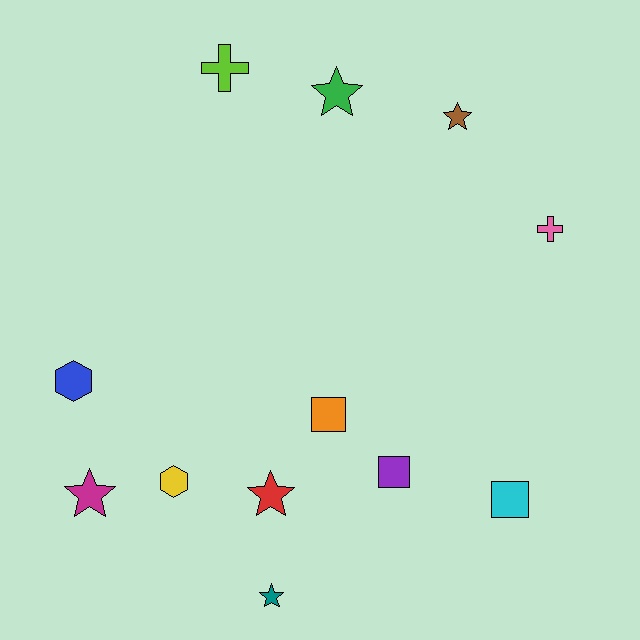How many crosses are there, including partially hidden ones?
There are 2 crosses.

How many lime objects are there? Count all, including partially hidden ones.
There is 1 lime object.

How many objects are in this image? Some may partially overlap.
There are 12 objects.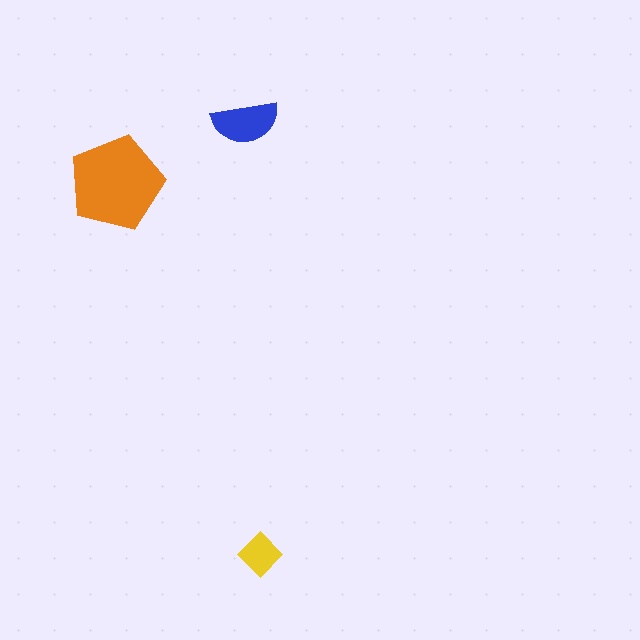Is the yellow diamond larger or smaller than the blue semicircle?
Smaller.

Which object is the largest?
The orange pentagon.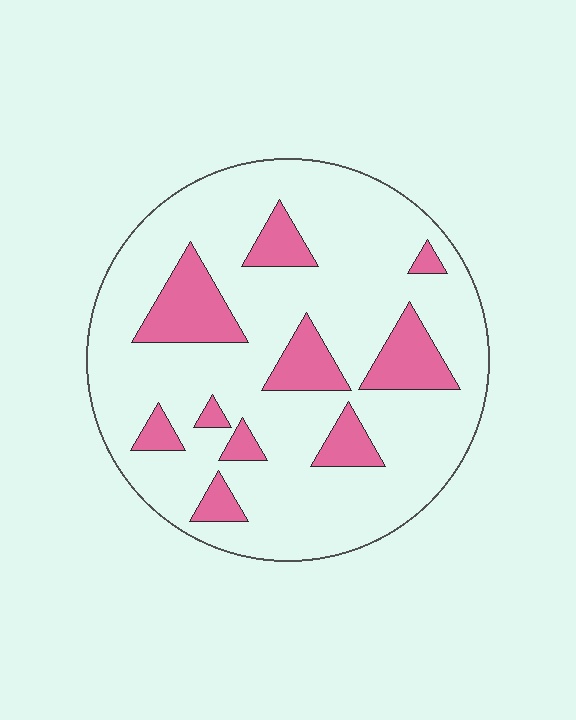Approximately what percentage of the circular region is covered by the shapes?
Approximately 20%.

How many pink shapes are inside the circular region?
10.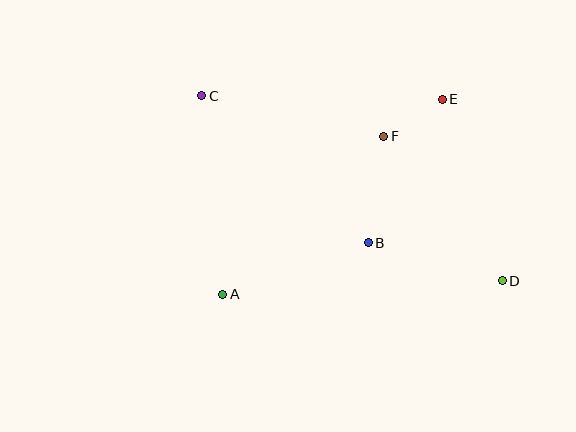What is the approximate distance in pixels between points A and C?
The distance between A and C is approximately 200 pixels.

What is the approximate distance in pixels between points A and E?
The distance between A and E is approximately 293 pixels.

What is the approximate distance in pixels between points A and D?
The distance between A and D is approximately 280 pixels.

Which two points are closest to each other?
Points E and F are closest to each other.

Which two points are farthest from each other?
Points C and D are farthest from each other.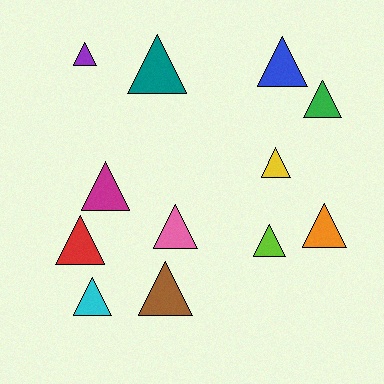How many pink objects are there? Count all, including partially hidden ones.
There is 1 pink object.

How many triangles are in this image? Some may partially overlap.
There are 12 triangles.